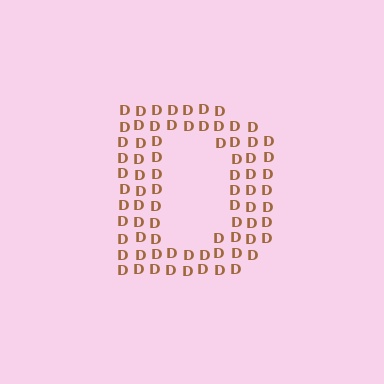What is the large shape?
The large shape is the letter D.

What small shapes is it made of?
It is made of small letter D's.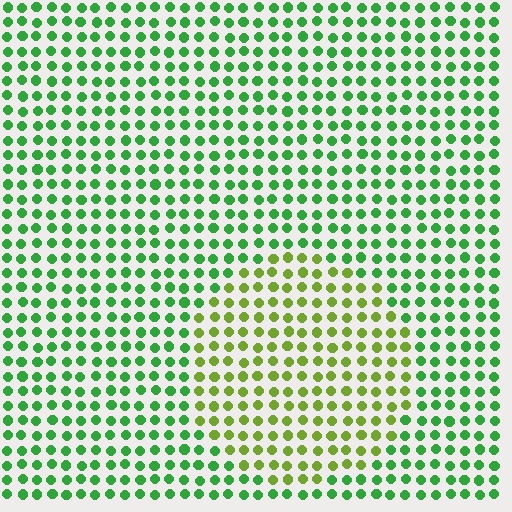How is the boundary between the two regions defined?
The boundary is defined purely by a slight shift in hue (about 40 degrees). Spacing, size, and orientation are identical on both sides.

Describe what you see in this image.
The image is filled with small green elements in a uniform arrangement. A circle-shaped region is visible where the elements are tinted to a slightly different hue, forming a subtle color boundary.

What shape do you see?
I see a circle.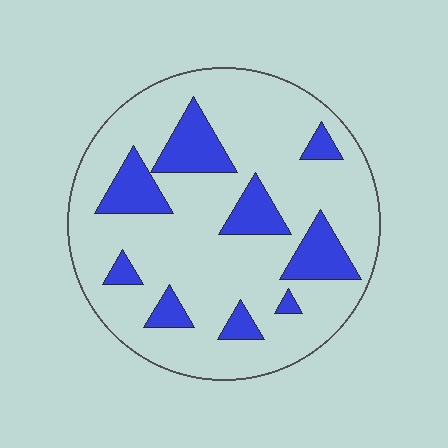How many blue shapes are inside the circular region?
9.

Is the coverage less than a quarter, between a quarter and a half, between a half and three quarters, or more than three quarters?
Less than a quarter.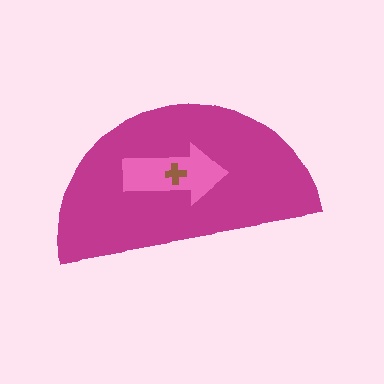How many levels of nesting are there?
3.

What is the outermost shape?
The magenta semicircle.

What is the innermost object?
The brown cross.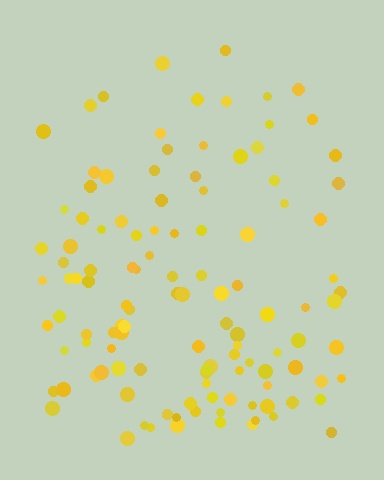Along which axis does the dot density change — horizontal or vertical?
Vertical.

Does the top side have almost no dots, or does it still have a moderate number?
Still a moderate number, just noticeably fewer than the bottom.